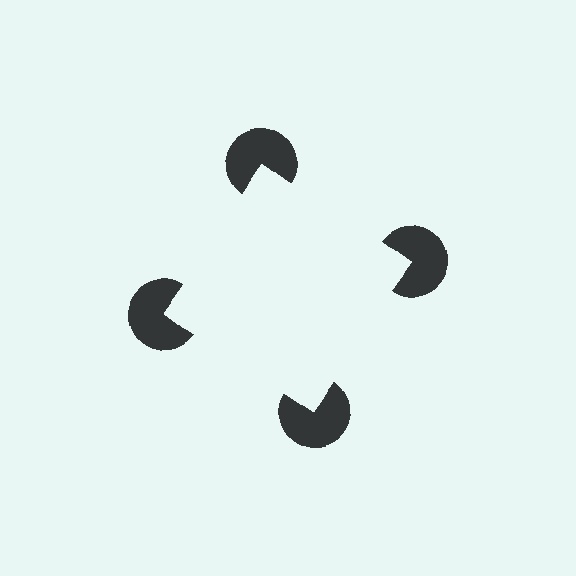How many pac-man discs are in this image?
There are 4 — one at each vertex of the illusory square.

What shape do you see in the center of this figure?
An illusory square — its edges are inferred from the aligned wedge cuts in the pac-man discs, not physically drawn.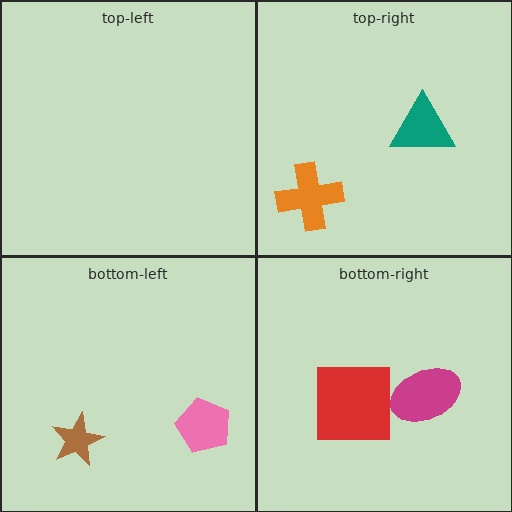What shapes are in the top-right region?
The orange cross, the teal triangle.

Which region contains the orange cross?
The top-right region.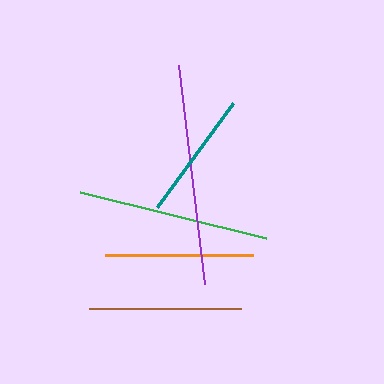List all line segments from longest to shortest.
From longest to shortest: purple, green, brown, orange, teal.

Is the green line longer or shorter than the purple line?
The purple line is longer than the green line.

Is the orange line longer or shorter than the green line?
The green line is longer than the orange line.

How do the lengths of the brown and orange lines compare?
The brown and orange lines are approximately the same length.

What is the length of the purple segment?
The purple segment is approximately 220 pixels long.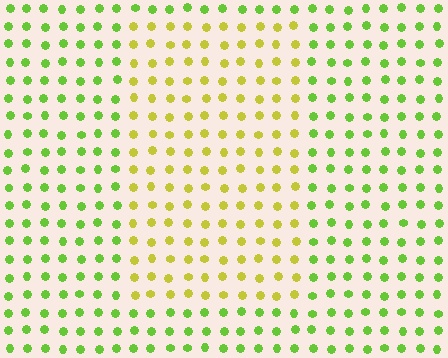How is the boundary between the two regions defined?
The boundary is defined purely by a slight shift in hue (about 38 degrees). Spacing, size, and orientation are identical on both sides.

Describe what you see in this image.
The image is filled with small lime elements in a uniform arrangement. A rectangle-shaped region is visible where the elements are tinted to a slightly different hue, forming a subtle color boundary.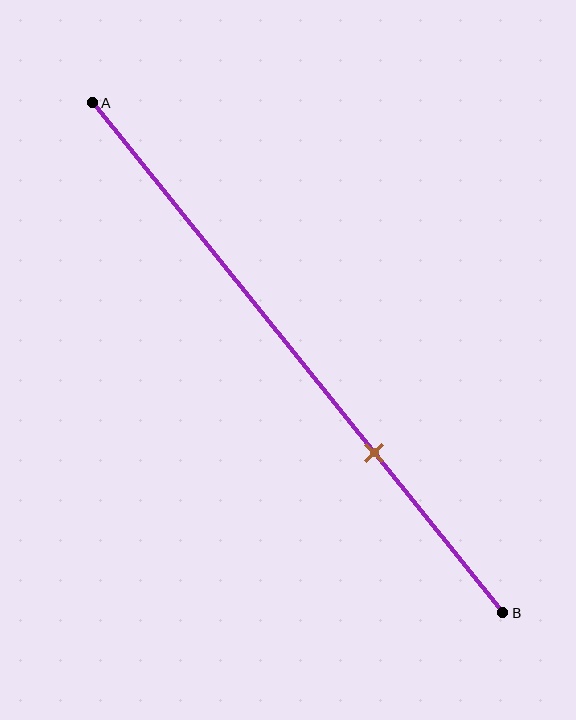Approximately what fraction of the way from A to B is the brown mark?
The brown mark is approximately 70% of the way from A to B.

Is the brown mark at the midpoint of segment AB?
No, the mark is at about 70% from A, not at the 50% midpoint.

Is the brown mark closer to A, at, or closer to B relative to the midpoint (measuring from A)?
The brown mark is closer to point B than the midpoint of segment AB.